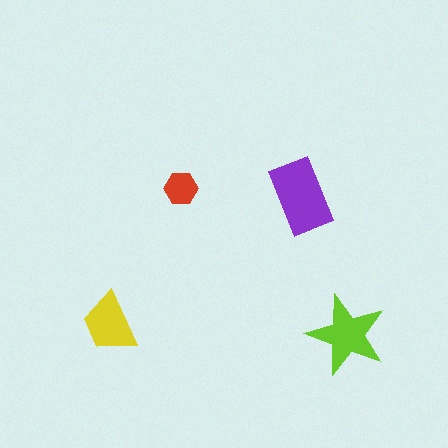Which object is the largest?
The purple rectangle.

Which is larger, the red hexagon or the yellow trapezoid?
The yellow trapezoid.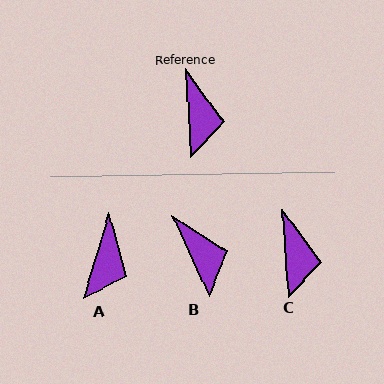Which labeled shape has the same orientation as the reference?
C.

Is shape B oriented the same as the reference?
No, it is off by about 21 degrees.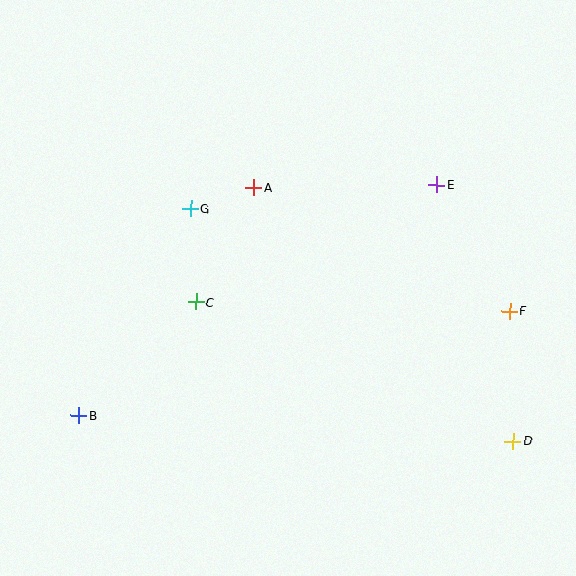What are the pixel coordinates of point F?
Point F is at (509, 311).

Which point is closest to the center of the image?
Point C at (196, 302) is closest to the center.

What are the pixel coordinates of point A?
Point A is at (254, 187).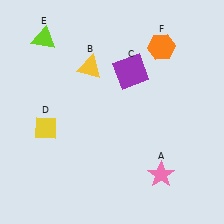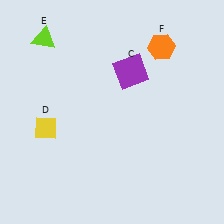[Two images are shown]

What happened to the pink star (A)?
The pink star (A) was removed in Image 2. It was in the bottom-right area of Image 1.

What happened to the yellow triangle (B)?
The yellow triangle (B) was removed in Image 2. It was in the top-left area of Image 1.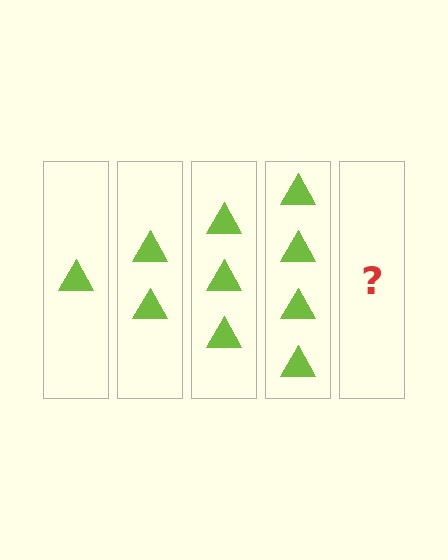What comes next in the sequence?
The next element should be 5 triangles.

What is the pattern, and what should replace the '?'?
The pattern is that each step adds one more triangle. The '?' should be 5 triangles.